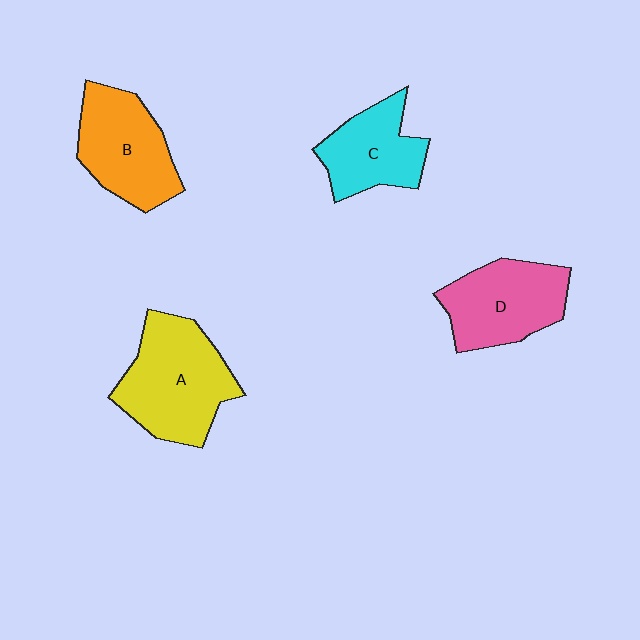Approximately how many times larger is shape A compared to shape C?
Approximately 1.5 times.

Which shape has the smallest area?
Shape C (cyan).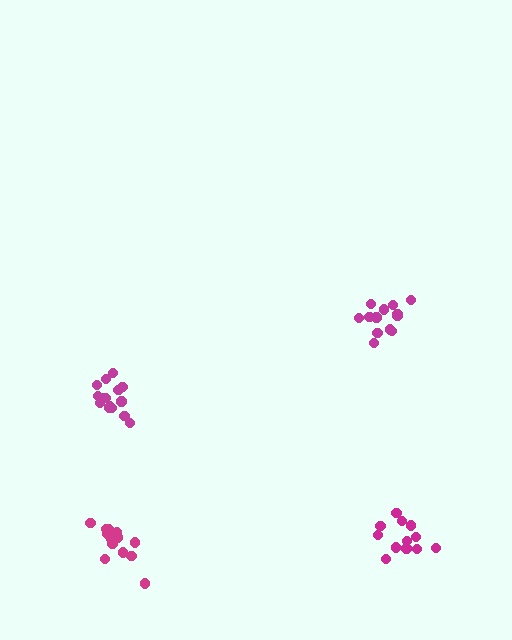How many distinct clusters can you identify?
There are 4 distinct clusters.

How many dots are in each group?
Group 1: 15 dots, Group 2: 13 dots, Group 3: 12 dots, Group 4: 15 dots (55 total).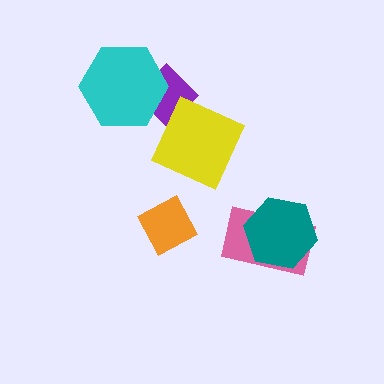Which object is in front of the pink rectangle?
The teal hexagon is in front of the pink rectangle.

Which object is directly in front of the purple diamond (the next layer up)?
The cyan hexagon is directly in front of the purple diamond.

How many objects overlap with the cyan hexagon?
1 object overlaps with the cyan hexagon.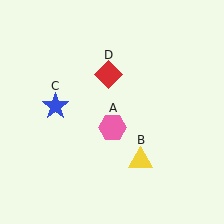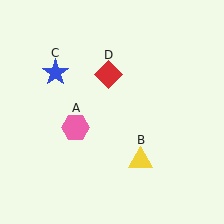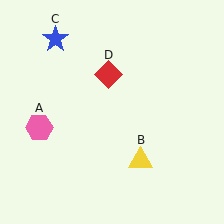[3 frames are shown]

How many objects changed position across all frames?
2 objects changed position: pink hexagon (object A), blue star (object C).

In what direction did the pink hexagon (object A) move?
The pink hexagon (object A) moved left.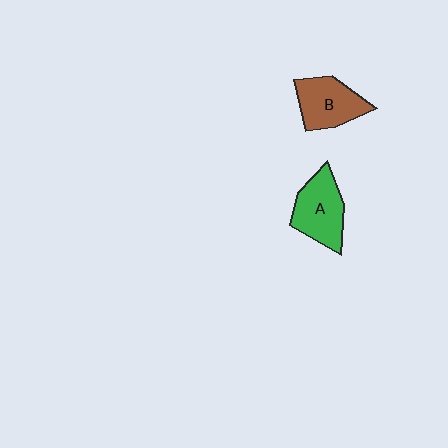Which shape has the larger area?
Shape A (green).